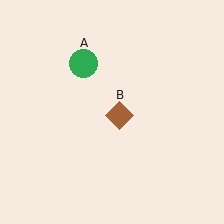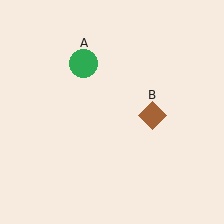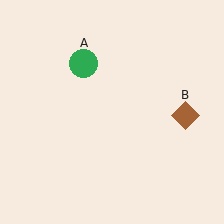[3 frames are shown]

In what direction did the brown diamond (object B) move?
The brown diamond (object B) moved right.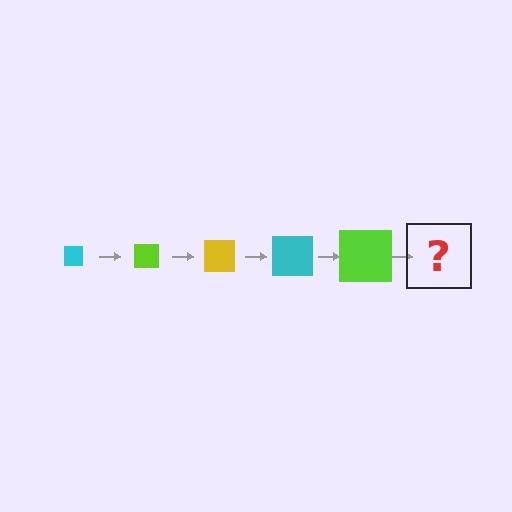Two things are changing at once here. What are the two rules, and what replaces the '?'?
The two rules are that the square grows larger each step and the color cycles through cyan, lime, and yellow. The '?' should be a yellow square, larger than the previous one.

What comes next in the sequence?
The next element should be a yellow square, larger than the previous one.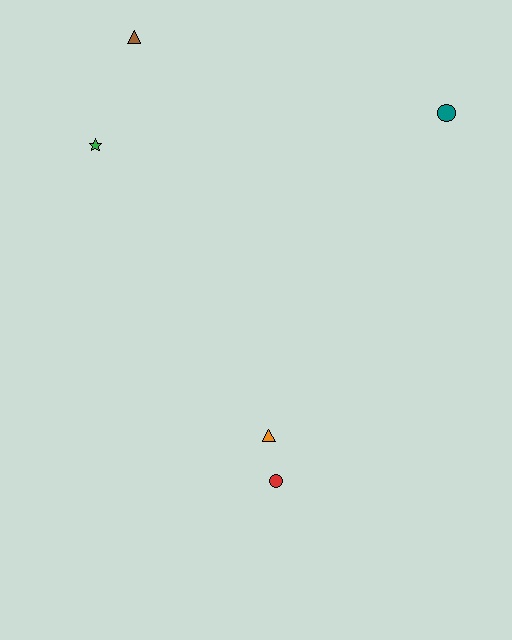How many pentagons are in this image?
There are no pentagons.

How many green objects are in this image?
There is 1 green object.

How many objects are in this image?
There are 5 objects.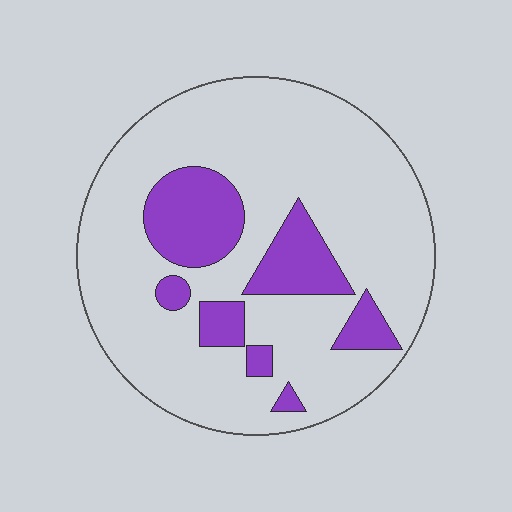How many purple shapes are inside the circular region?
7.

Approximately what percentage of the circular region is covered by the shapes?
Approximately 20%.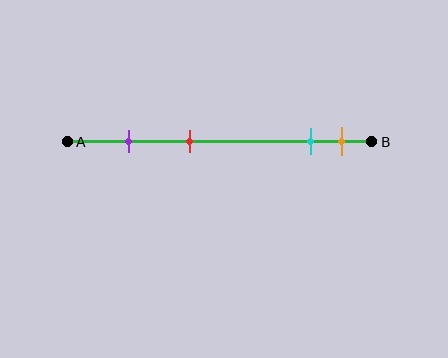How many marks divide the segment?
There are 4 marks dividing the segment.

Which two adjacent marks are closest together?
The cyan and orange marks are the closest adjacent pair.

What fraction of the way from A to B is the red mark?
The red mark is approximately 40% (0.4) of the way from A to B.